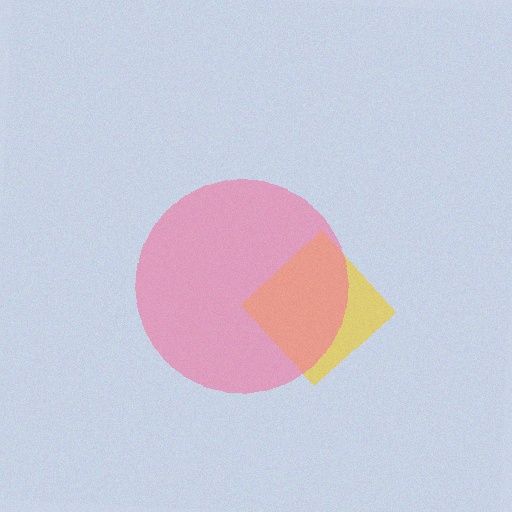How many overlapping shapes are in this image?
There are 2 overlapping shapes in the image.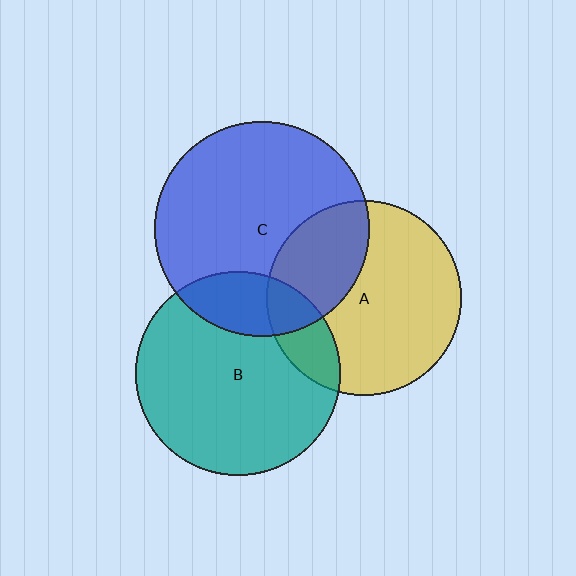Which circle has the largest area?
Circle C (blue).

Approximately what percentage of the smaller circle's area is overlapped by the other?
Approximately 30%.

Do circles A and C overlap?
Yes.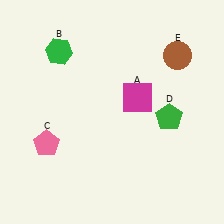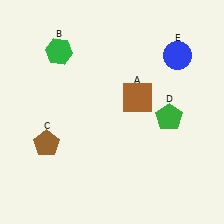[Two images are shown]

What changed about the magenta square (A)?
In Image 1, A is magenta. In Image 2, it changed to brown.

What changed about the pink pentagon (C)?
In Image 1, C is pink. In Image 2, it changed to brown.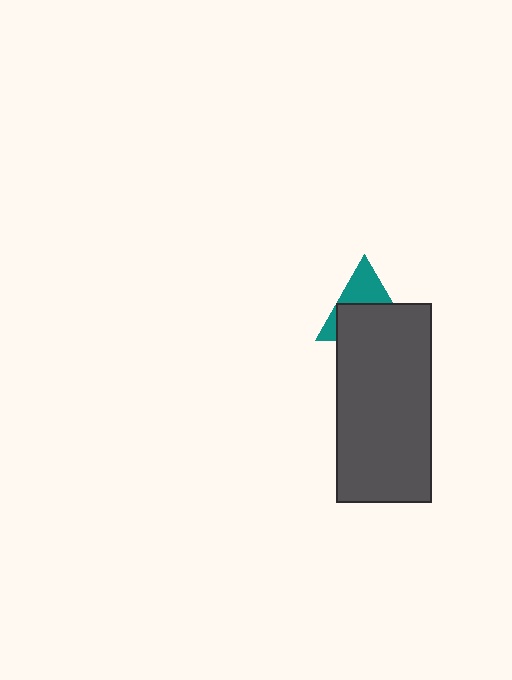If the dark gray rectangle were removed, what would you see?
You would see the complete teal triangle.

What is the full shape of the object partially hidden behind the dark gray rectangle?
The partially hidden object is a teal triangle.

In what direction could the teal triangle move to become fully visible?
The teal triangle could move up. That would shift it out from behind the dark gray rectangle entirely.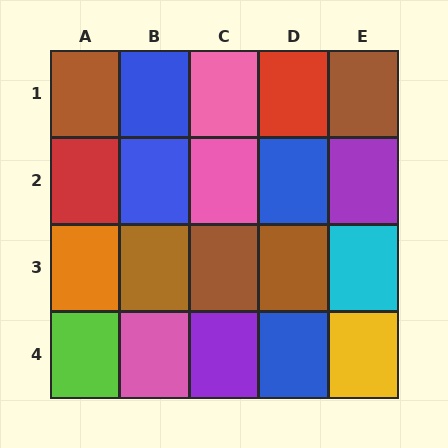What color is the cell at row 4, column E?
Yellow.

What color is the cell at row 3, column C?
Brown.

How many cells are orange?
1 cell is orange.